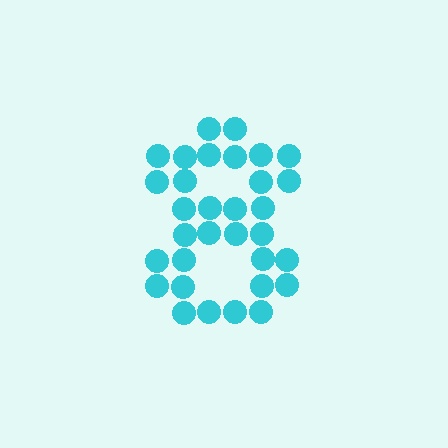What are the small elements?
The small elements are circles.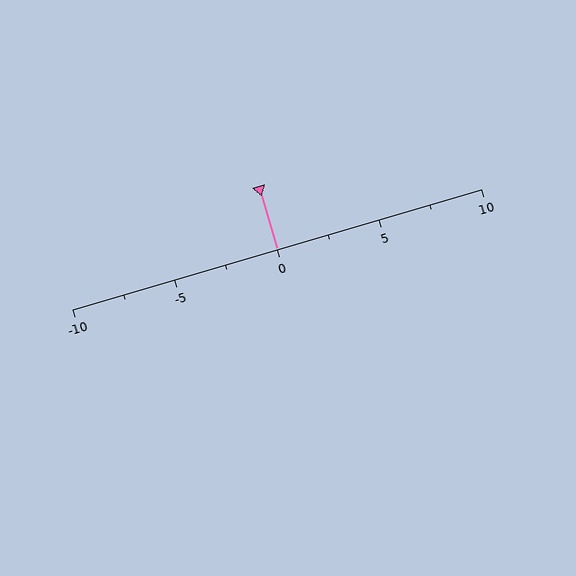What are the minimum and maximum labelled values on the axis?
The axis runs from -10 to 10.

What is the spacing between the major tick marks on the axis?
The major ticks are spaced 5 apart.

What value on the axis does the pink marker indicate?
The marker indicates approximately 0.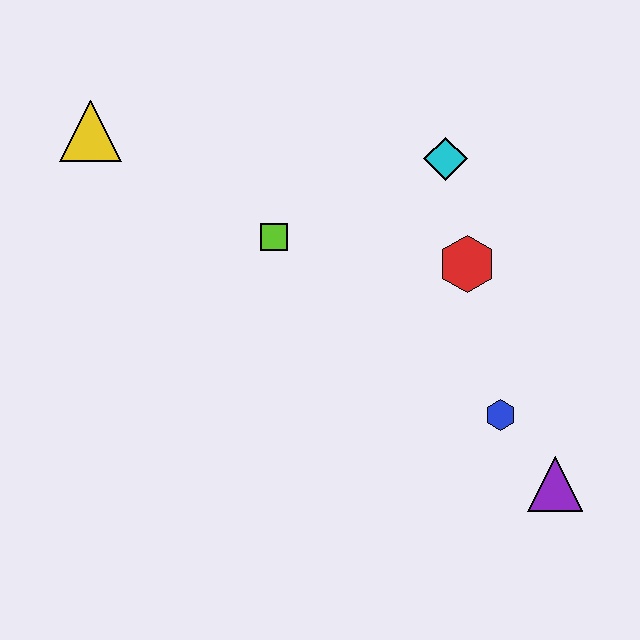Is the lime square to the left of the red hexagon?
Yes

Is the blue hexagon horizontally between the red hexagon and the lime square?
No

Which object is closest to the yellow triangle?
The lime square is closest to the yellow triangle.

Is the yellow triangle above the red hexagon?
Yes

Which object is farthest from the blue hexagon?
The yellow triangle is farthest from the blue hexagon.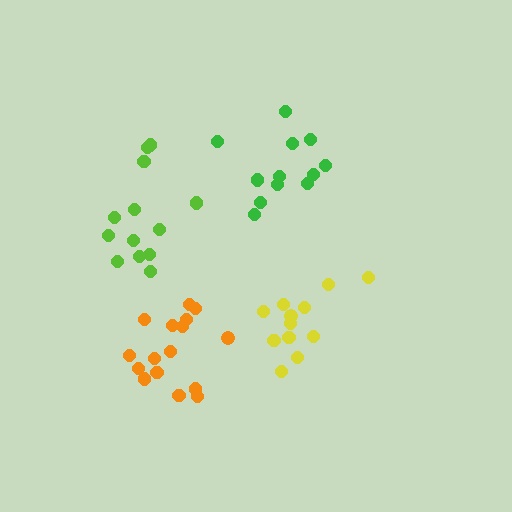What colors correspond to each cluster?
The clusters are colored: yellow, green, orange, lime.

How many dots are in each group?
Group 1: 12 dots, Group 2: 12 dots, Group 3: 16 dots, Group 4: 13 dots (53 total).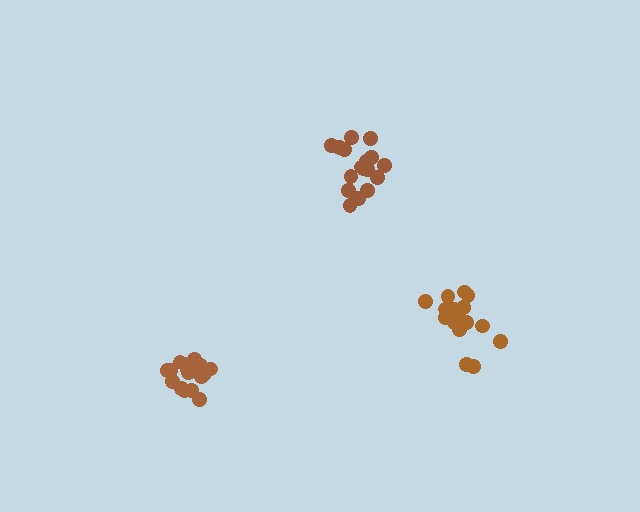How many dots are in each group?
Group 1: 17 dots, Group 2: 17 dots, Group 3: 16 dots (50 total).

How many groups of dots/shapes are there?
There are 3 groups.